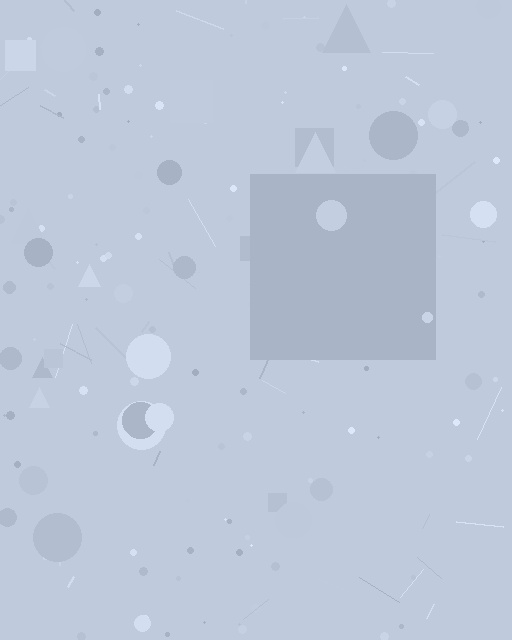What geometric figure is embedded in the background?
A square is embedded in the background.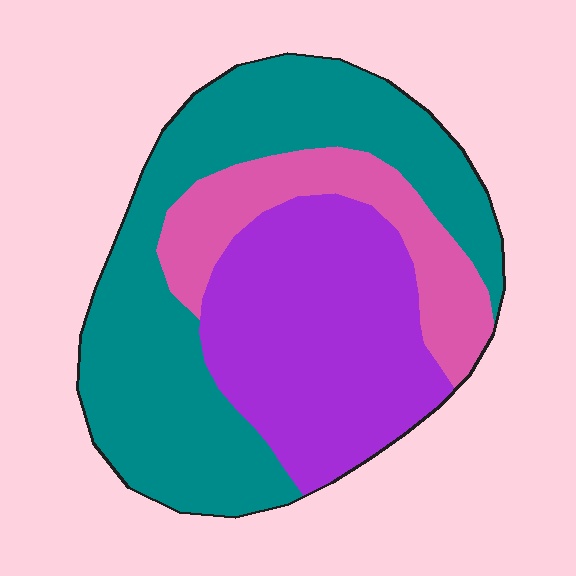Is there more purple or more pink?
Purple.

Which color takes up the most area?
Teal, at roughly 45%.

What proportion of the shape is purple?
Purple takes up between a third and a half of the shape.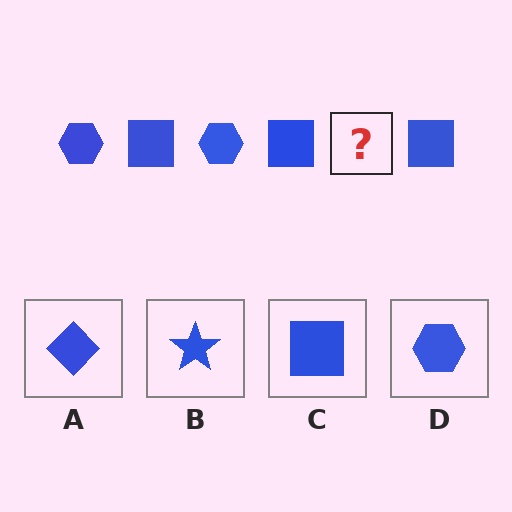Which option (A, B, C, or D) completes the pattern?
D.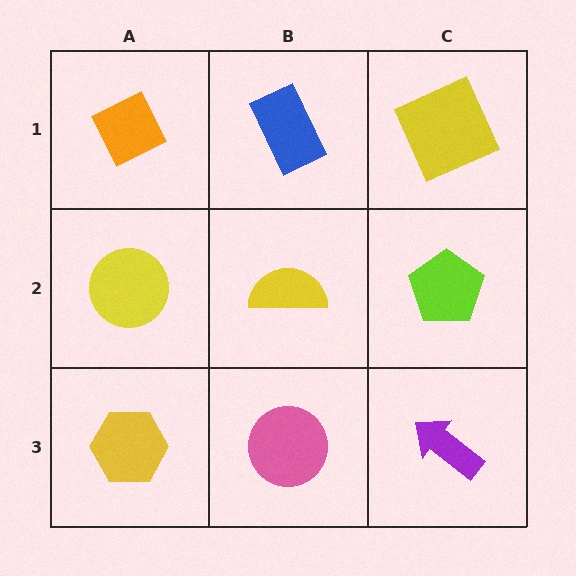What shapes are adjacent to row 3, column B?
A yellow semicircle (row 2, column B), a yellow hexagon (row 3, column A), a purple arrow (row 3, column C).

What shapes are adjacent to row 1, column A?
A yellow circle (row 2, column A), a blue rectangle (row 1, column B).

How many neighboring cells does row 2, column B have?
4.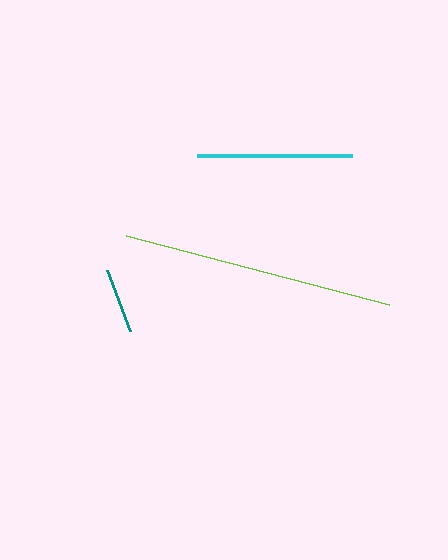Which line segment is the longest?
The lime line is the longest at approximately 272 pixels.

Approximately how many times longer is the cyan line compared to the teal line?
The cyan line is approximately 2.4 times the length of the teal line.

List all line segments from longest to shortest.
From longest to shortest: lime, cyan, teal.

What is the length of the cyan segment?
The cyan segment is approximately 154 pixels long.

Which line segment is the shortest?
The teal line is the shortest at approximately 64 pixels.